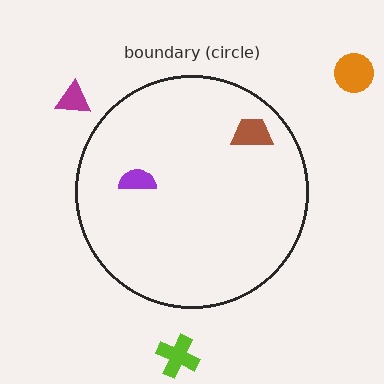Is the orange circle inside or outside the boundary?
Outside.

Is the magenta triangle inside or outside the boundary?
Outside.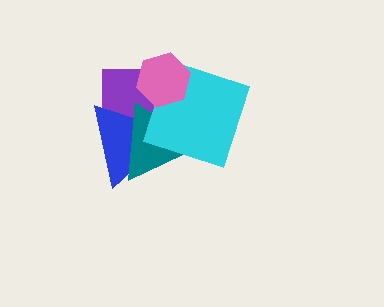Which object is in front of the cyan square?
The pink hexagon is in front of the cyan square.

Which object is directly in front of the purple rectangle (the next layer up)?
The blue triangle is directly in front of the purple rectangle.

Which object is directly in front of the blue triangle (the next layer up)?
The teal triangle is directly in front of the blue triangle.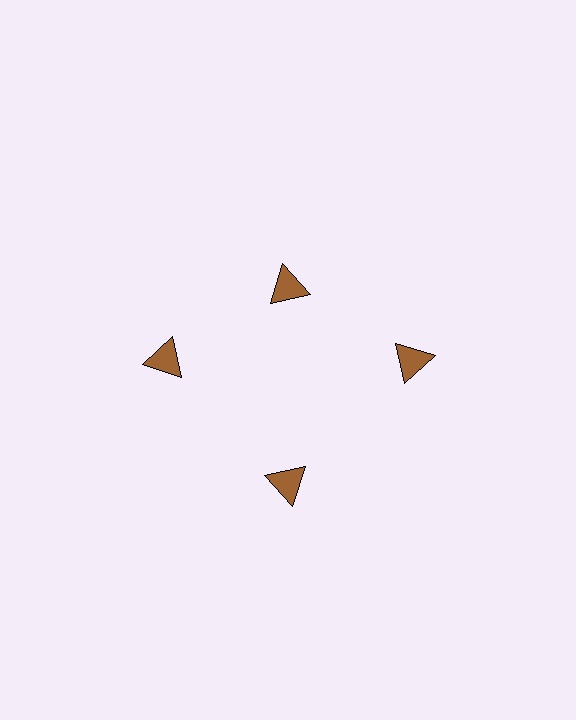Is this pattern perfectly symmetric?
No. The 4 brown triangles are arranged in a ring, but one element near the 12 o'clock position is pulled inward toward the center, breaking the 4-fold rotational symmetry.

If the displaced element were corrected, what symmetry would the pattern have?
It would have 4-fold rotational symmetry — the pattern would map onto itself every 90 degrees.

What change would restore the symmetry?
The symmetry would be restored by moving it outward, back onto the ring so that all 4 triangles sit at equal angles and equal distance from the center.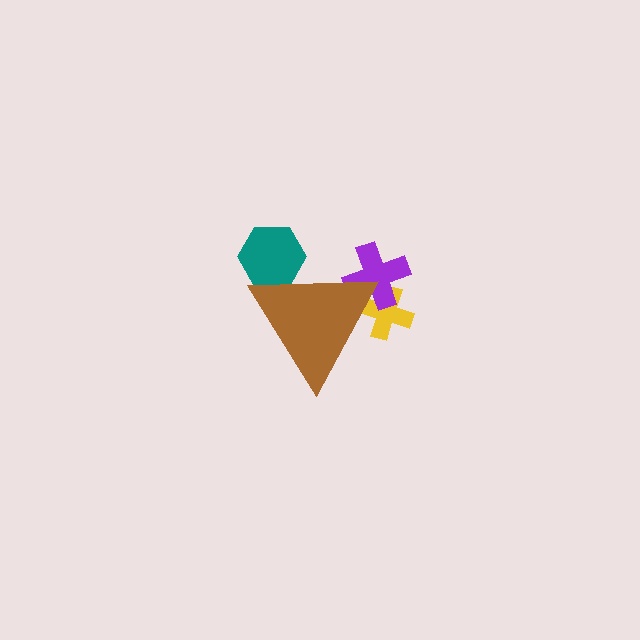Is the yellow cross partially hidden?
Yes, the yellow cross is partially hidden behind the brown triangle.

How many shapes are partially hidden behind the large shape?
3 shapes are partially hidden.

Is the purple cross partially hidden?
Yes, the purple cross is partially hidden behind the brown triangle.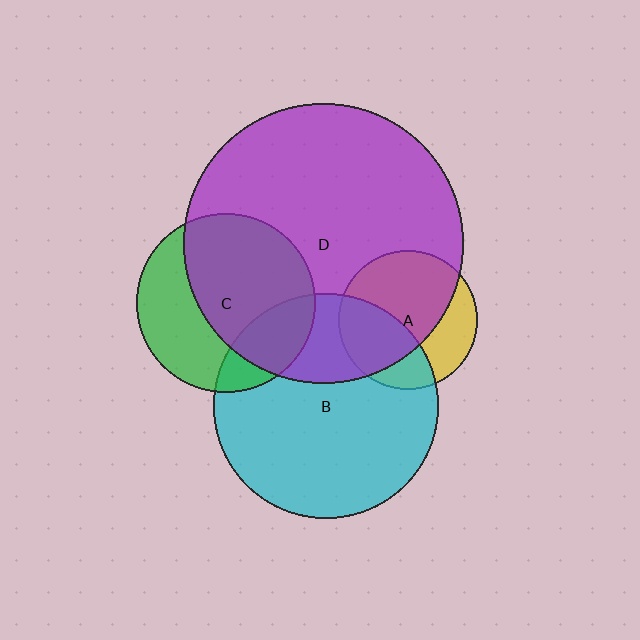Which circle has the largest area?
Circle D (purple).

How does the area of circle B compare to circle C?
Approximately 1.6 times.